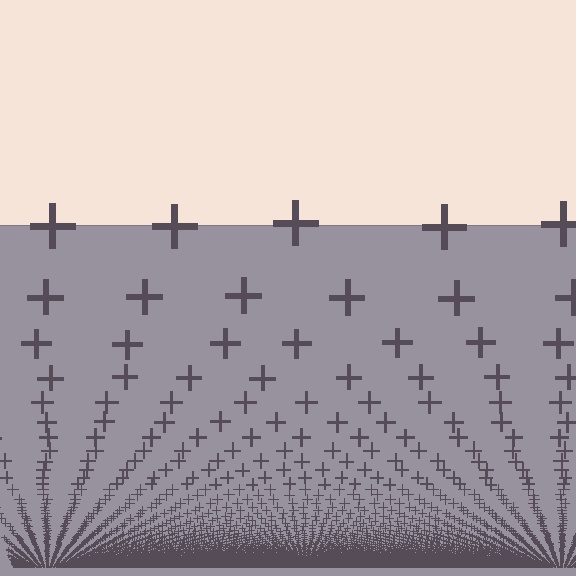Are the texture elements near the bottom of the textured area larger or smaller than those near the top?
Smaller. The gradient is inverted — elements near the bottom are smaller and denser.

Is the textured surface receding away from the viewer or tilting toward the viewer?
The surface appears to tilt toward the viewer. Texture elements get larger and sparser toward the top.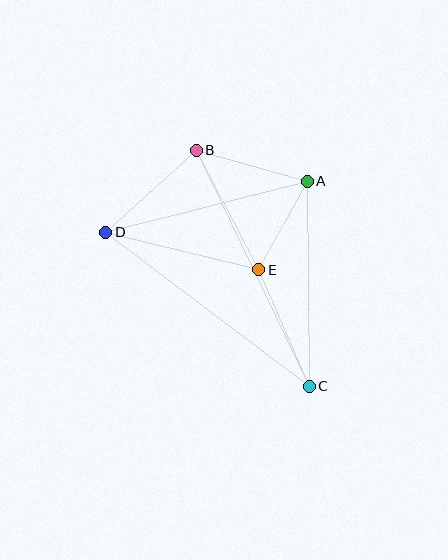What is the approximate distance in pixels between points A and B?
The distance between A and B is approximately 115 pixels.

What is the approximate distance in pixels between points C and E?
The distance between C and E is approximately 127 pixels.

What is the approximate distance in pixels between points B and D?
The distance between B and D is approximately 123 pixels.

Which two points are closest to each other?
Points A and E are closest to each other.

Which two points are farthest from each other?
Points B and C are farthest from each other.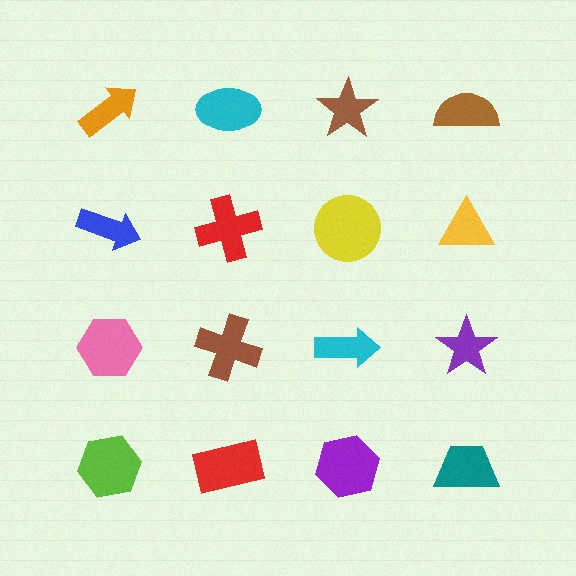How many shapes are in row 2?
4 shapes.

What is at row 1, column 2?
A cyan ellipse.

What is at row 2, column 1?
A blue arrow.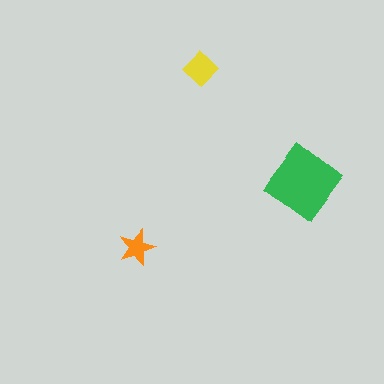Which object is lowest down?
The orange star is bottommost.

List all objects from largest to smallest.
The green diamond, the yellow diamond, the orange star.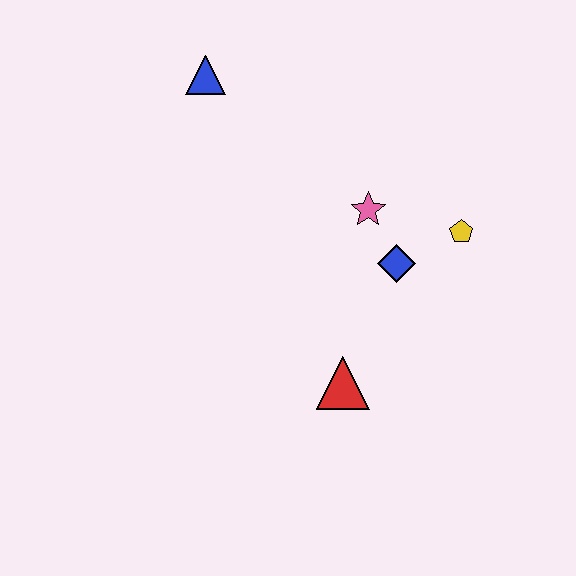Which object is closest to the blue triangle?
The pink star is closest to the blue triangle.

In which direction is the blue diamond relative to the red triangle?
The blue diamond is above the red triangle.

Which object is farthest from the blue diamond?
The blue triangle is farthest from the blue diamond.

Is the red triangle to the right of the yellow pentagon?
No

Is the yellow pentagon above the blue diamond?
Yes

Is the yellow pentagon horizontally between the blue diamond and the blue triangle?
No